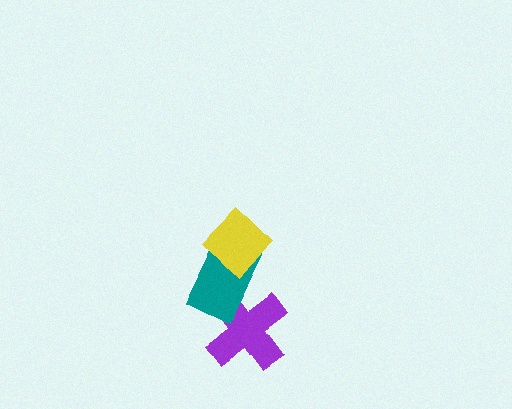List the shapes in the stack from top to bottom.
From top to bottom: the yellow diamond, the teal rectangle, the purple cross.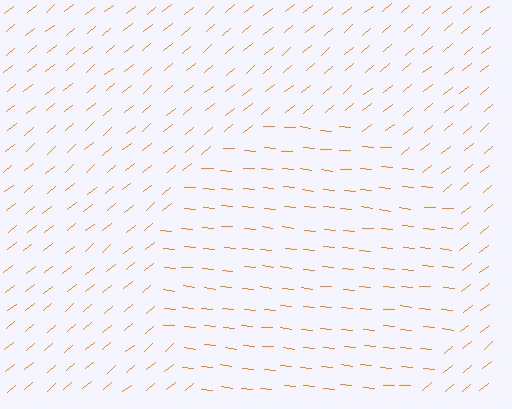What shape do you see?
I see a circle.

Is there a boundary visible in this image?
Yes, there is a texture boundary formed by a change in line orientation.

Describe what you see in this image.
The image is filled with small orange line segments. A circle region in the image has lines oriented differently from the surrounding lines, creating a visible texture boundary.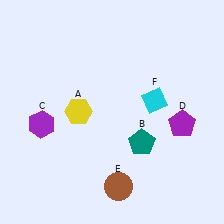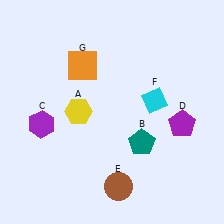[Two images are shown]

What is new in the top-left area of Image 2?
An orange square (G) was added in the top-left area of Image 2.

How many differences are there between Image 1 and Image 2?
There is 1 difference between the two images.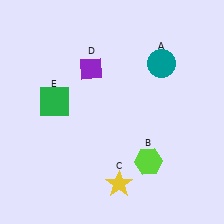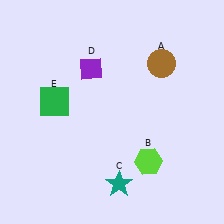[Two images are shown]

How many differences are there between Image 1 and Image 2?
There are 2 differences between the two images.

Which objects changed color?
A changed from teal to brown. C changed from yellow to teal.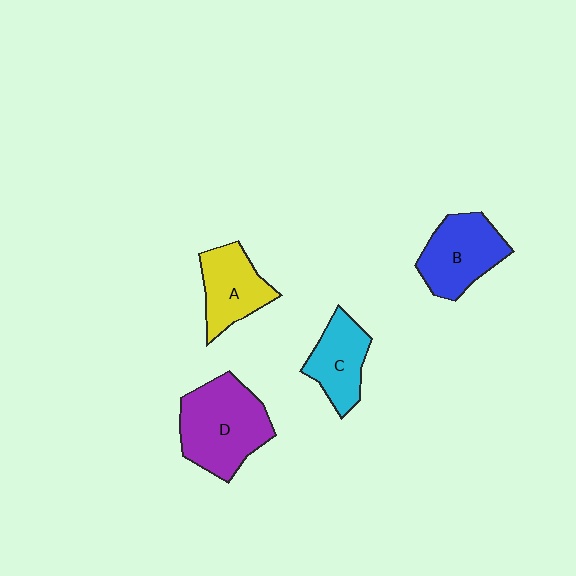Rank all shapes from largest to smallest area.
From largest to smallest: D (purple), B (blue), A (yellow), C (cyan).